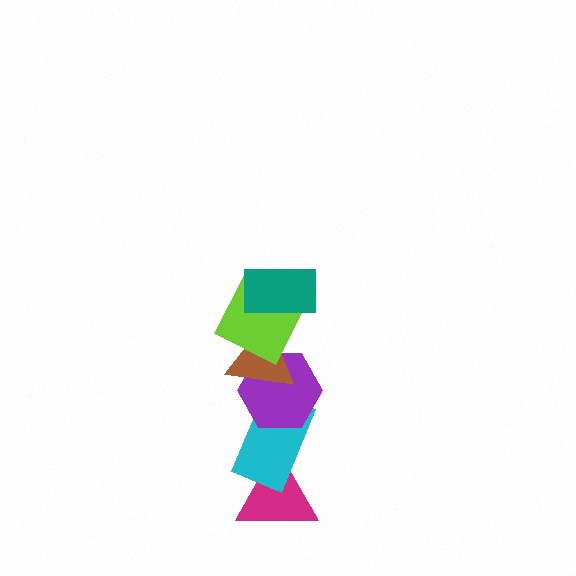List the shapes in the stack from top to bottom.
From top to bottom: the teal rectangle, the lime square, the brown triangle, the purple hexagon, the cyan rectangle, the magenta triangle.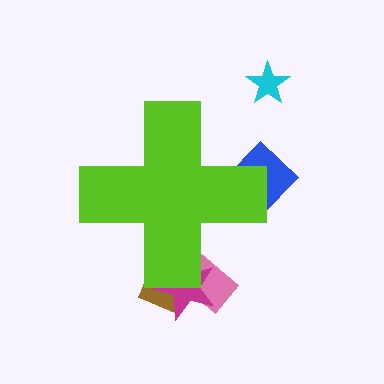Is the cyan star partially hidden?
No, the cyan star is fully visible.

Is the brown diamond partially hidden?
Yes, the brown diamond is partially hidden behind the lime cross.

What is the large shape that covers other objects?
A lime cross.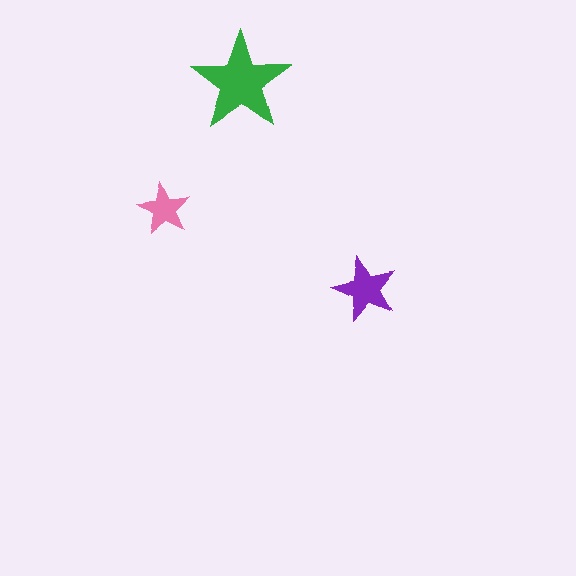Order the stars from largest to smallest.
the green one, the purple one, the pink one.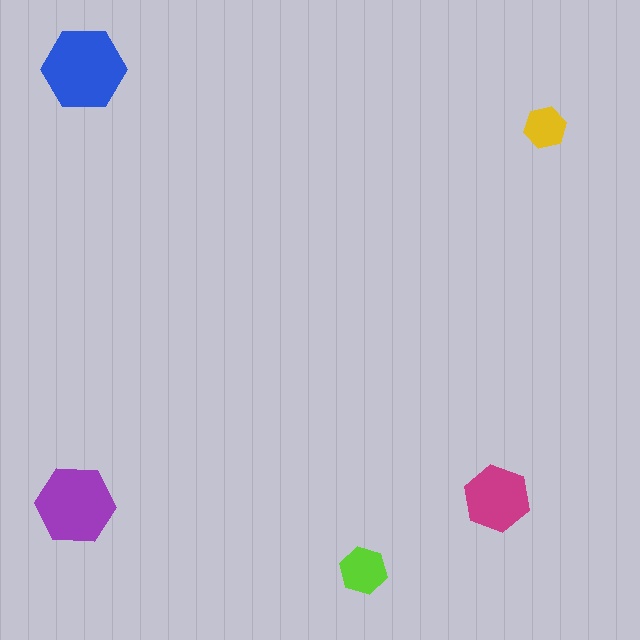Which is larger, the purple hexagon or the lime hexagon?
The purple one.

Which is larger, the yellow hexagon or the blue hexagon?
The blue one.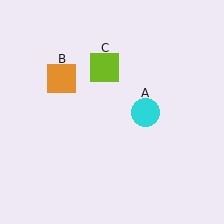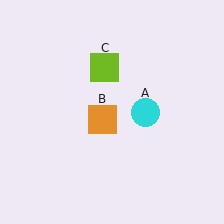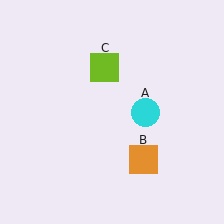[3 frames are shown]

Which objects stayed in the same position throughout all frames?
Cyan circle (object A) and lime square (object C) remained stationary.